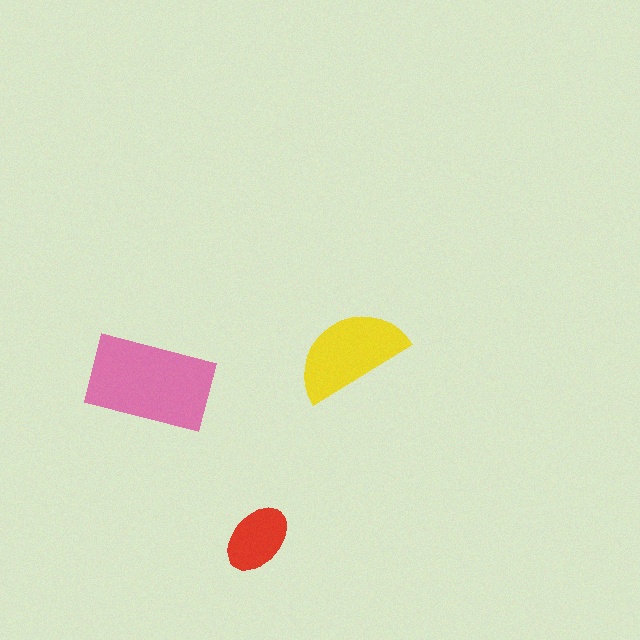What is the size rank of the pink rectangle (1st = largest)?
1st.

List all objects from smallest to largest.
The red ellipse, the yellow semicircle, the pink rectangle.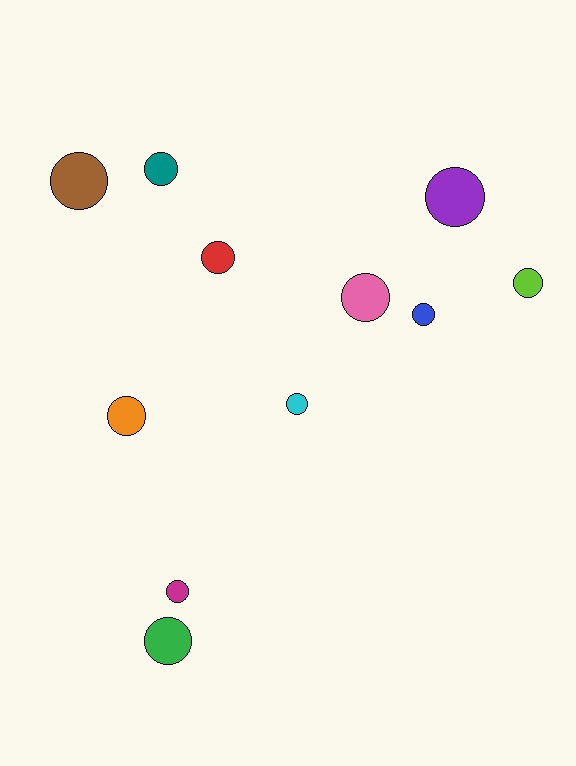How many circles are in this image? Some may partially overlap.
There are 11 circles.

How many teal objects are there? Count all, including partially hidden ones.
There is 1 teal object.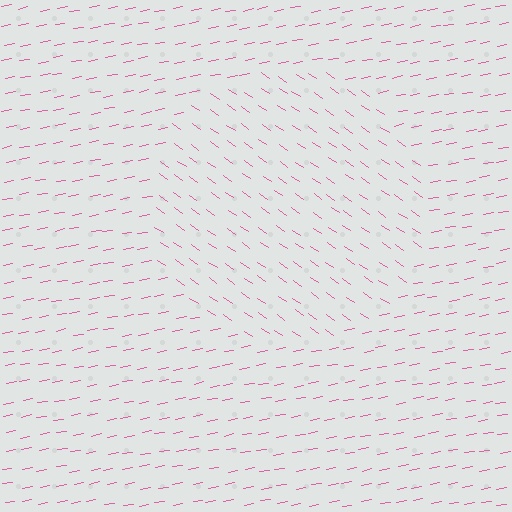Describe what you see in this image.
The image is filled with small pink line segments. A circle region in the image has lines oriented differently from the surrounding lines, creating a visible texture boundary.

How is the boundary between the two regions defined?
The boundary is defined purely by a change in line orientation (approximately 45 degrees difference). All lines are the same color and thickness.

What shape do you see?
I see a circle.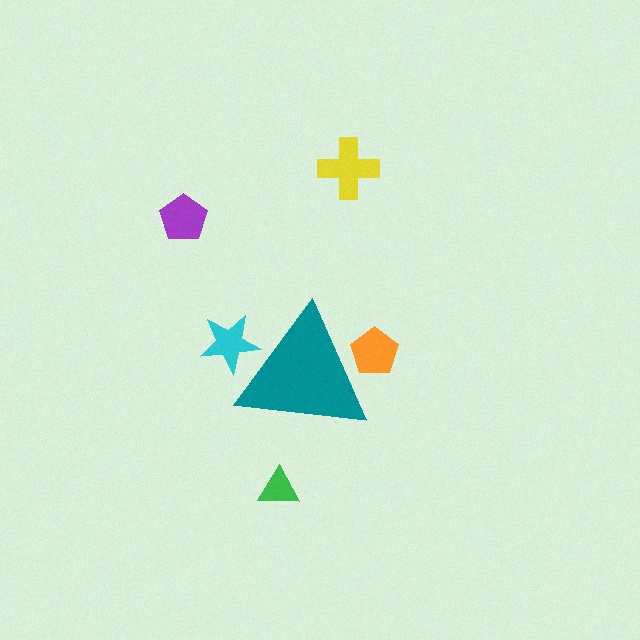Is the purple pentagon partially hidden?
No, the purple pentagon is fully visible.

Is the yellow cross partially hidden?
No, the yellow cross is fully visible.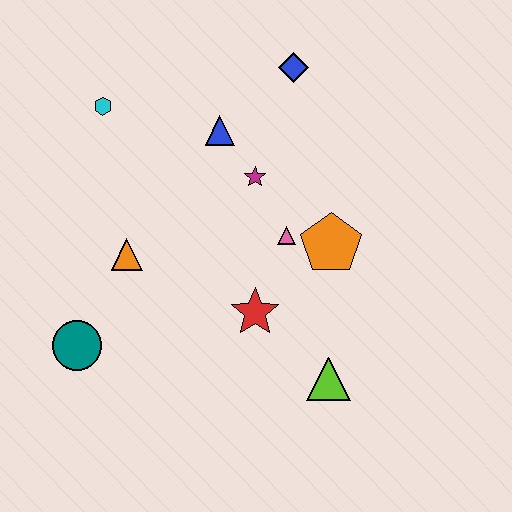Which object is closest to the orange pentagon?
The pink triangle is closest to the orange pentagon.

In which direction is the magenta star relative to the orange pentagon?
The magenta star is to the left of the orange pentagon.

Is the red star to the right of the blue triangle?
Yes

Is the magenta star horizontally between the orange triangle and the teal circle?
No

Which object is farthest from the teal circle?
The blue diamond is farthest from the teal circle.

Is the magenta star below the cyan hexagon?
Yes